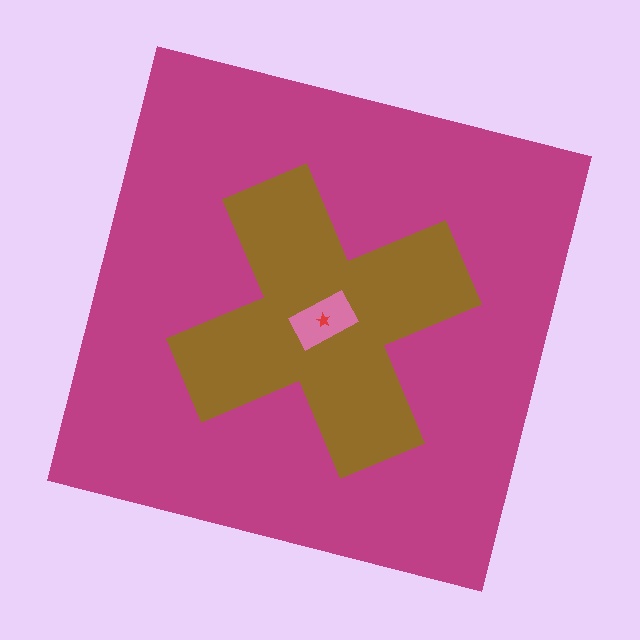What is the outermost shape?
The magenta square.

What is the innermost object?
The red star.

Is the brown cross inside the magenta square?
Yes.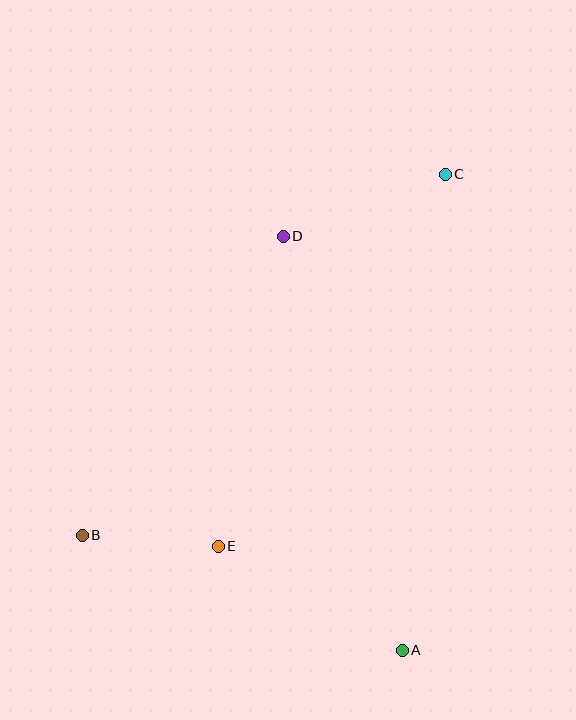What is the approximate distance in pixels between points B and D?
The distance between B and D is approximately 361 pixels.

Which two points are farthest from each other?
Points B and C are farthest from each other.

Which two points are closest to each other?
Points B and E are closest to each other.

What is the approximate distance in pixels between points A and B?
The distance between A and B is approximately 340 pixels.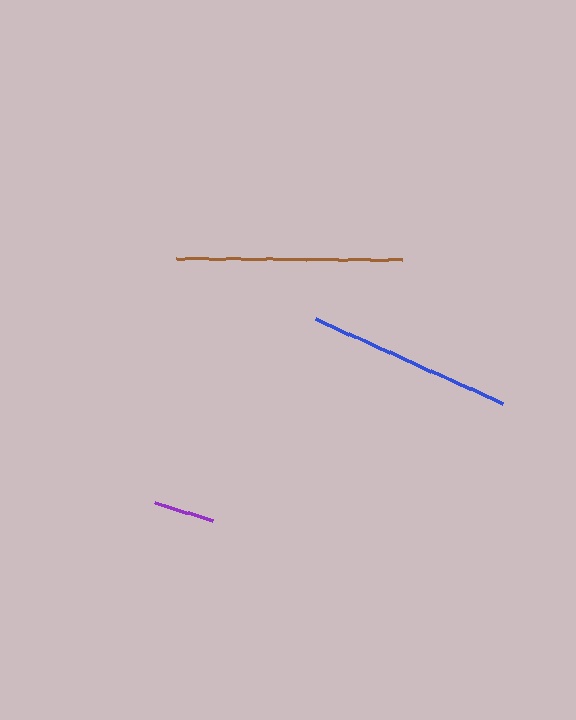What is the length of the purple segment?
The purple segment is approximately 60 pixels long.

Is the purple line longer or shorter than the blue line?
The blue line is longer than the purple line.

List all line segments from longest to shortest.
From longest to shortest: brown, blue, purple.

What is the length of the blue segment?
The blue segment is approximately 205 pixels long.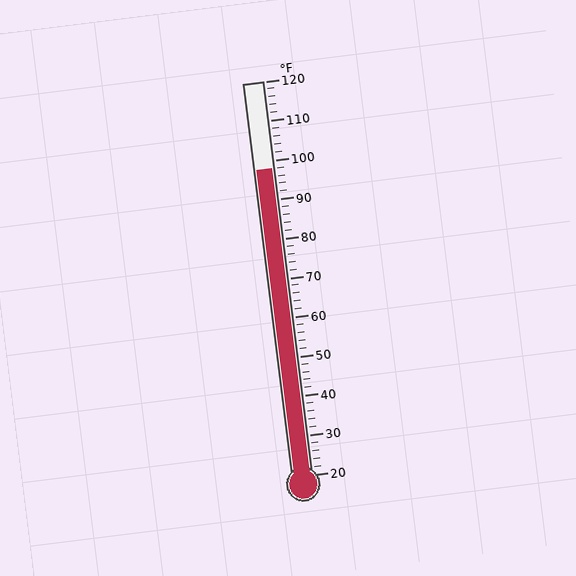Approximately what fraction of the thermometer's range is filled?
The thermometer is filled to approximately 80% of its range.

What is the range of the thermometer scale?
The thermometer scale ranges from 20°F to 120°F.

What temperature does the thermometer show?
The thermometer shows approximately 98°F.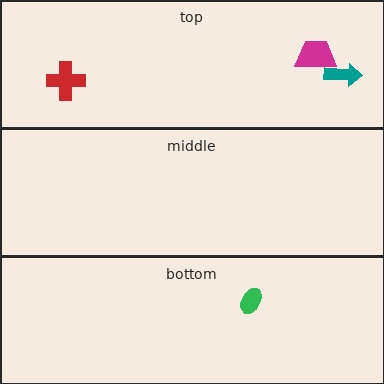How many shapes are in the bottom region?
1.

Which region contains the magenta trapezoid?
The top region.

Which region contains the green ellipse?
The bottom region.